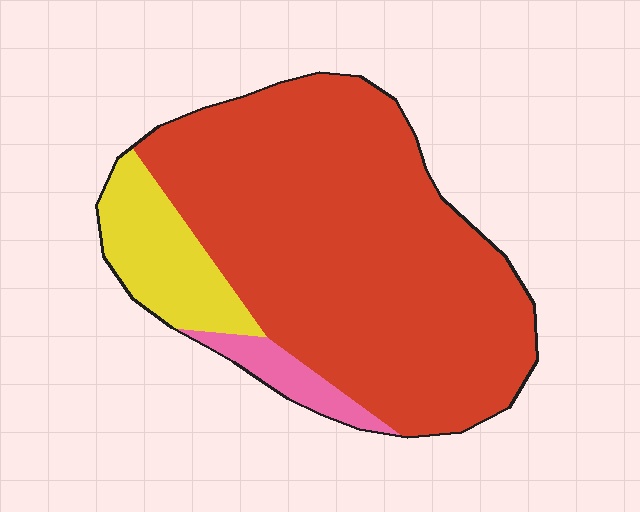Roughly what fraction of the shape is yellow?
Yellow covers 14% of the shape.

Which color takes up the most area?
Red, at roughly 80%.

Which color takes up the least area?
Pink, at roughly 5%.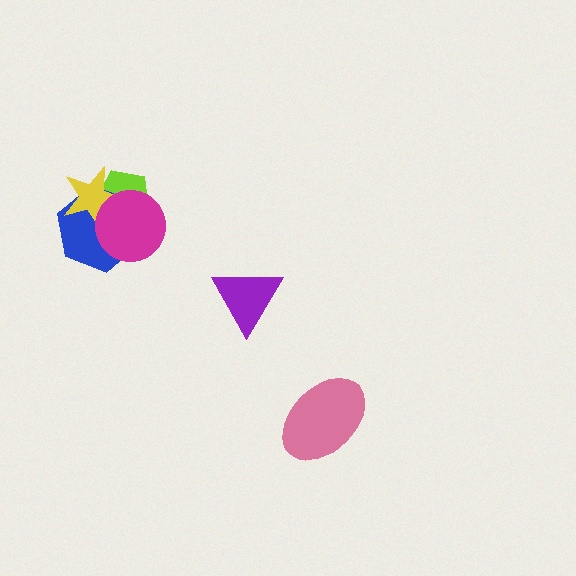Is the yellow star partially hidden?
Yes, it is partially covered by another shape.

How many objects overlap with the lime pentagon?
3 objects overlap with the lime pentagon.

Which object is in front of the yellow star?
The magenta circle is in front of the yellow star.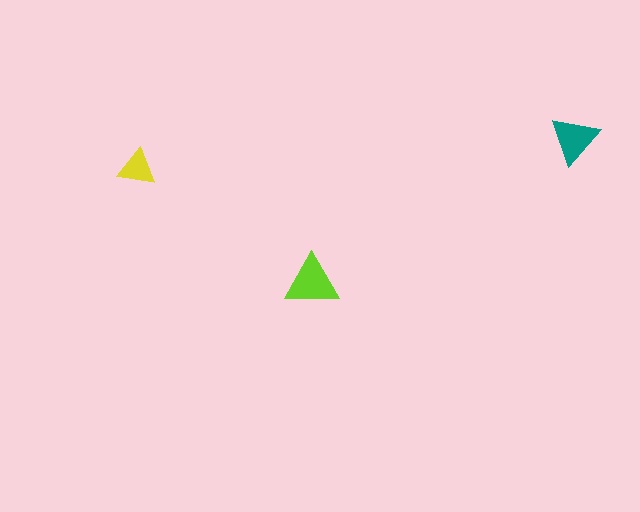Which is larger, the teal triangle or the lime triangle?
The lime one.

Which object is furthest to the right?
The teal triangle is rightmost.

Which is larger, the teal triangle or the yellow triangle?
The teal one.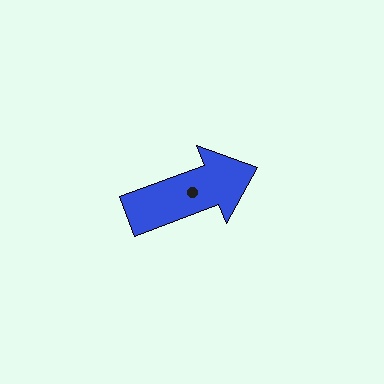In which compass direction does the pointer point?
East.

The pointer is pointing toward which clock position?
Roughly 2 o'clock.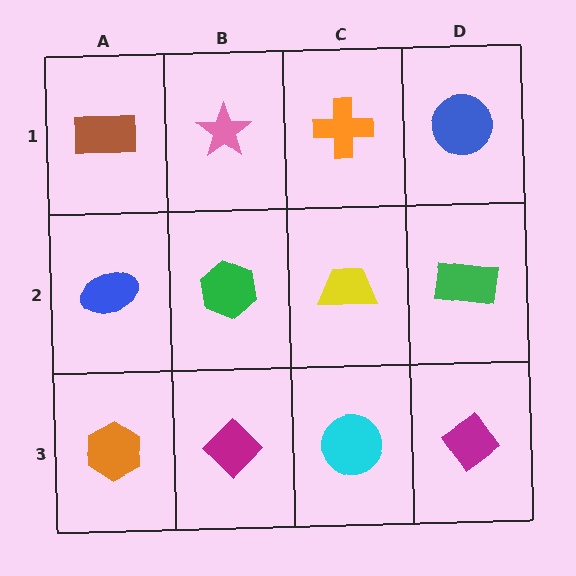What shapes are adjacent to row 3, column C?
A yellow trapezoid (row 2, column C), a magenta diamond (row 3, column B), a magenta diamond (row 3, column D).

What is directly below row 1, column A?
A blue ellipse.